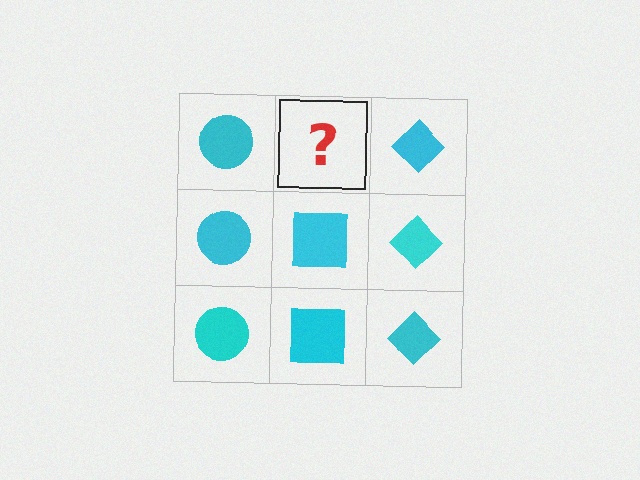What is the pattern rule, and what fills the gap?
The rule is that each column has a consistent shape. The gap should be filled with a cyan square.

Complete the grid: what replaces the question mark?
The question mark should be replaced with a cyan square.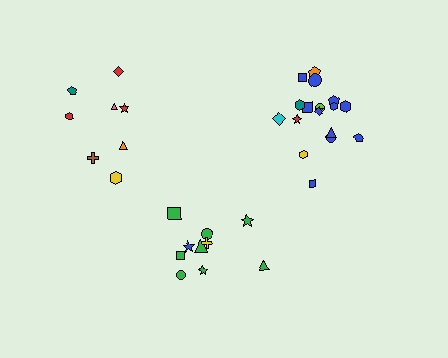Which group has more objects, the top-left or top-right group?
The top-right group.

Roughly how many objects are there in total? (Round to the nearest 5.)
Roughly 35 objects in total.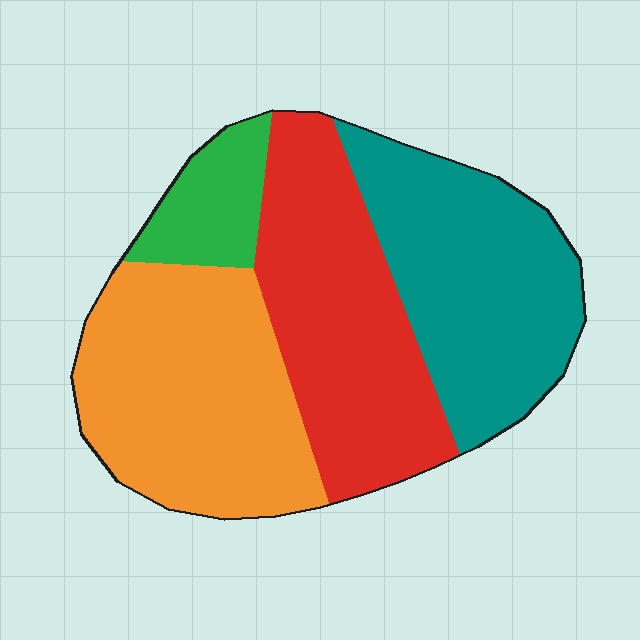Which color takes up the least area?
Green, at roughly 10%.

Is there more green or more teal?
Teal.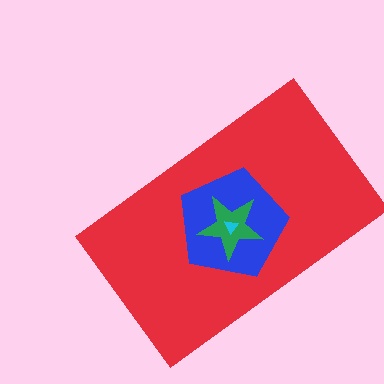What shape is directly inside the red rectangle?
The blue pentagon.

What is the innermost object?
The cyan triangle.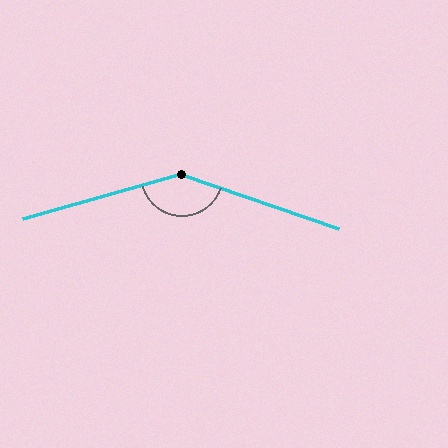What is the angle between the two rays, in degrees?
Approximately 145 degrees.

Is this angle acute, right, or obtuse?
It is obtuse.